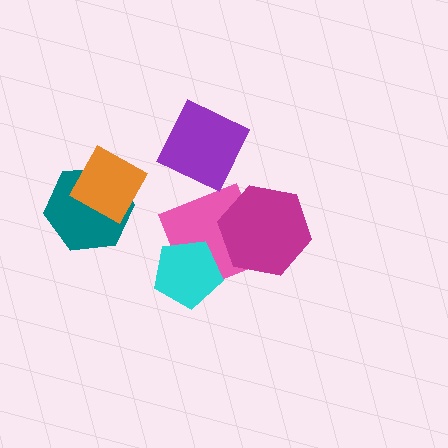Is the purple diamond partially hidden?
No, no other shape covers it.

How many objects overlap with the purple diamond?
0 objects overlap with the purple diamond.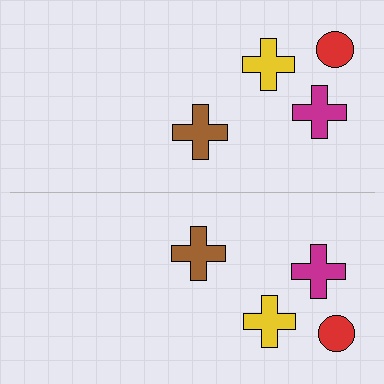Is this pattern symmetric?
Yes, this pattern has bilateral (reflection) symmetry.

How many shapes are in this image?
There are 8 shapes in this image.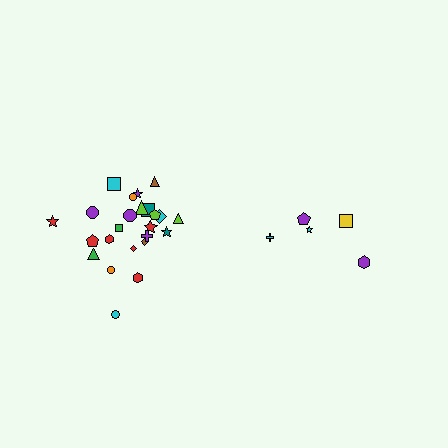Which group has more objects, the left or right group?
The left group.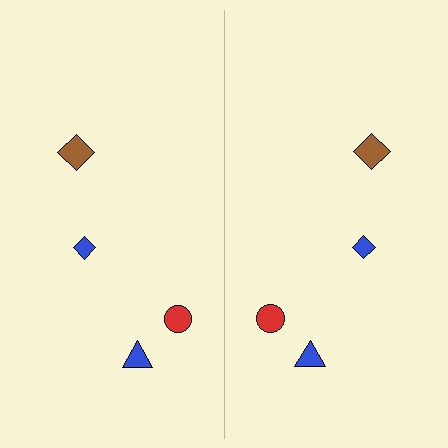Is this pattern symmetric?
Yes, this pattern has bilateral (reflection) symmetry.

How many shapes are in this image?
There are 8 shapes in this image.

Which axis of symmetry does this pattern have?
The pattern has a vertical axis of symmetry running through the center of the image.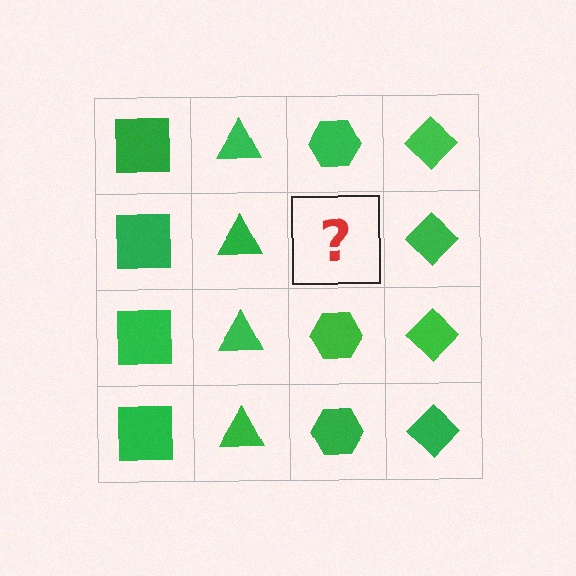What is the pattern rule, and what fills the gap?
The rule is that each column has a consistent shape. The gap should be filled with a green hexagon.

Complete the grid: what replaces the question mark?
The question mark should be replaced with a green hexagon.